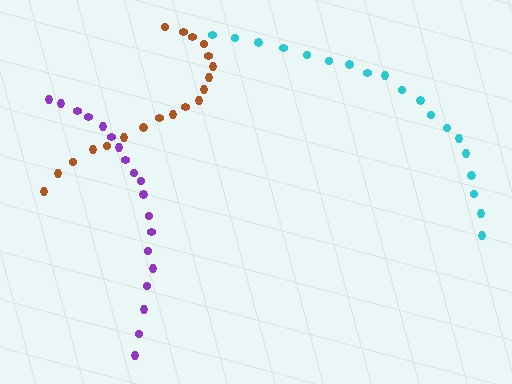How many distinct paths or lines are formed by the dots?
There are 3 distinct paths.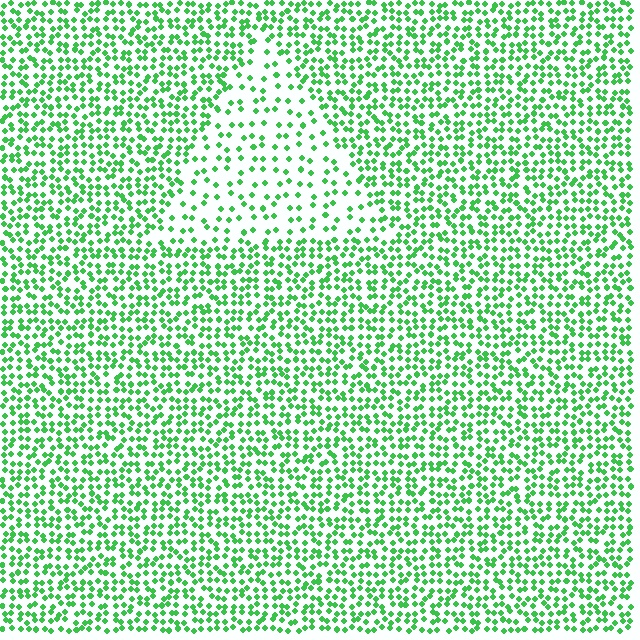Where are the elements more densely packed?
The elements are more densely packed outside the triangle boundary.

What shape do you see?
I see a triangle.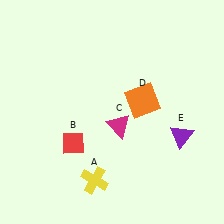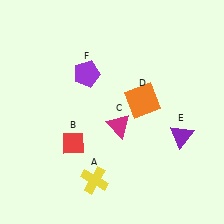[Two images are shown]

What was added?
A purple pentagon (F) was added in Image 2.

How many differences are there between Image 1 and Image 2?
There is 1 difference between the two images.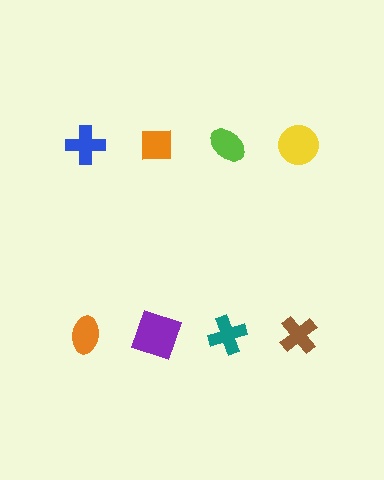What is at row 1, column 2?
An orange square.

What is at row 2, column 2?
A purple square.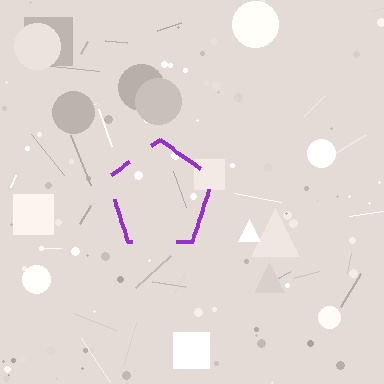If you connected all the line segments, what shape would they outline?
They would outline a pentagon.